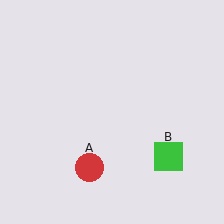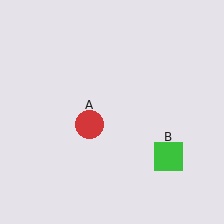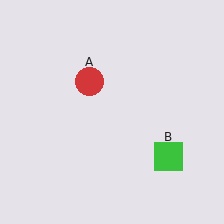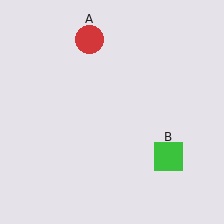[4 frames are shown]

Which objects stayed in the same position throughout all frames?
Green square (object B) remained stationary.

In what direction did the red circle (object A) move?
The red circle (object A) moved up.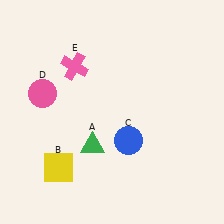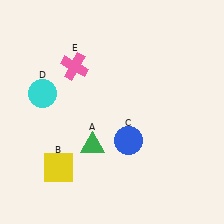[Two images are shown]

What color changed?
The circle (D) changed from pink in Image 1 to cyan in Image 2.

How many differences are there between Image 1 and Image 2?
There is 1 difference between the two images.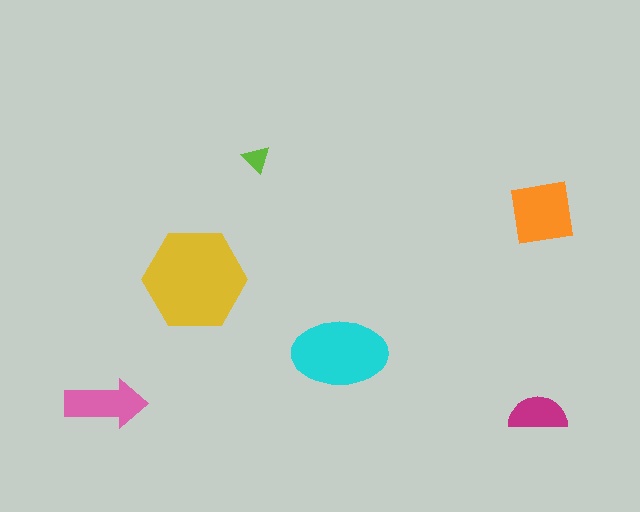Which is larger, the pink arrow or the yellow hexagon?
The yellow hexagon.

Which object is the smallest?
The lime triangle.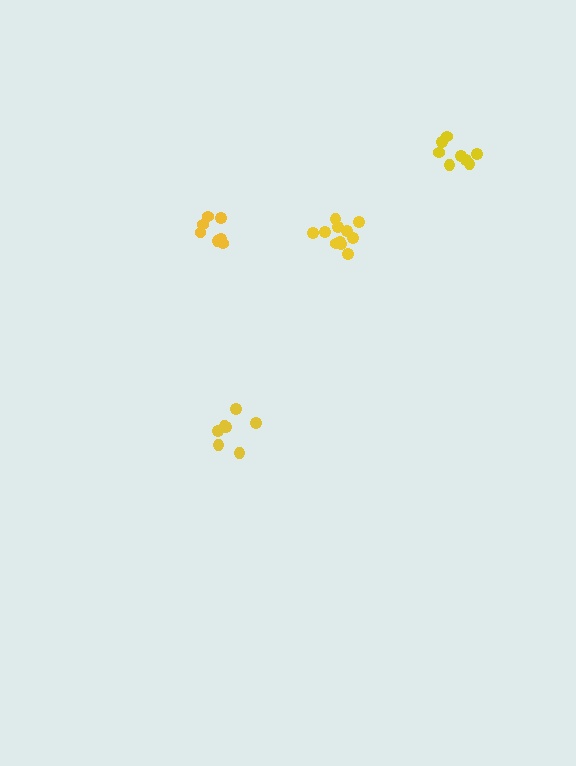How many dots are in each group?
Group 1: 7 dots, Group 2: 8 dots, Group 3: 11 dots, Group 4: 7 dots (33 total).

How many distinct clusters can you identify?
There are 4 distinct clusters.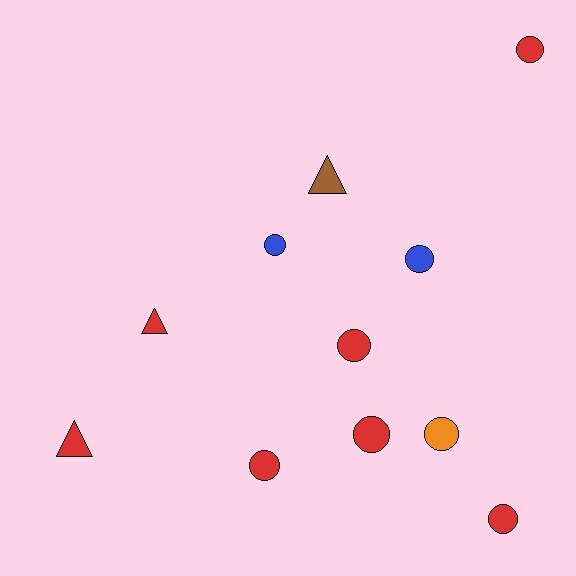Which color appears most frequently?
Red, with 7 objects.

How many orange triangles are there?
There are no orange triangles.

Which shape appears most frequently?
Circle, with 8 objects.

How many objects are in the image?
There are 11 objects.